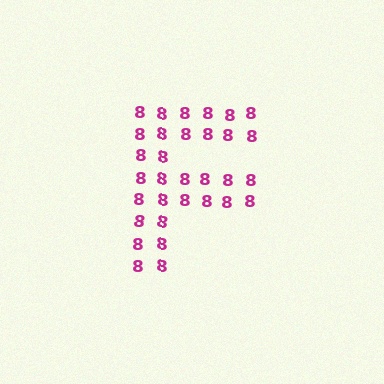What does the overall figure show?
The overall figure shows the letter F.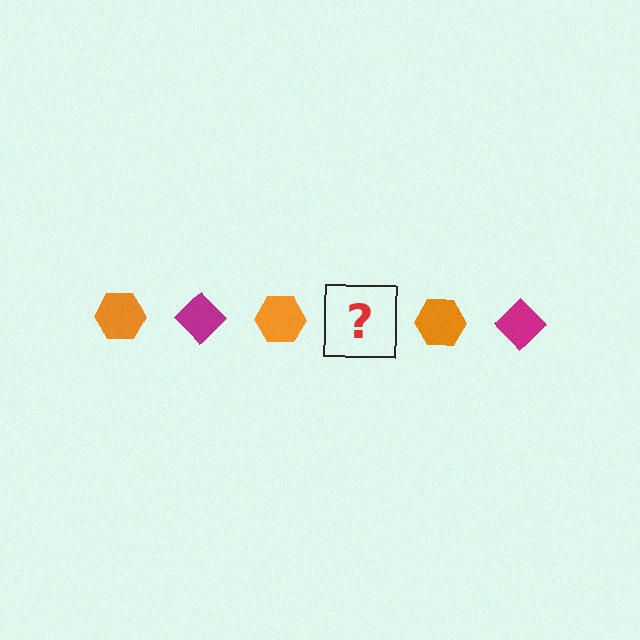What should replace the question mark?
The question mark should be replaced with a magenta diamond.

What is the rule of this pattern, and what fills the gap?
The rule is that the pattern alternates between orange hexagon and magenta diamond. The gap should be filled with a magenta diamond.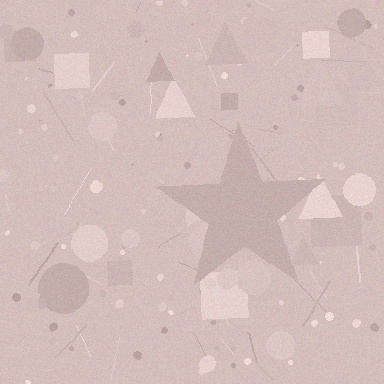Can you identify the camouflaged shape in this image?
The camouflaged shape is a star.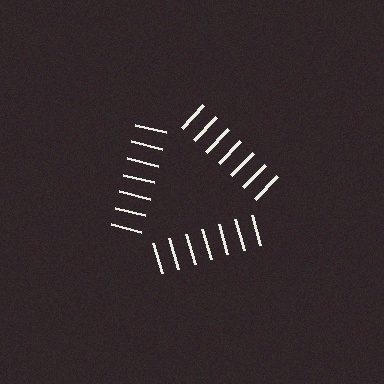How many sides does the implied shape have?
3 sides — the line-ends trace a triangle.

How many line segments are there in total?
21 — 7 along each of the 3 edges.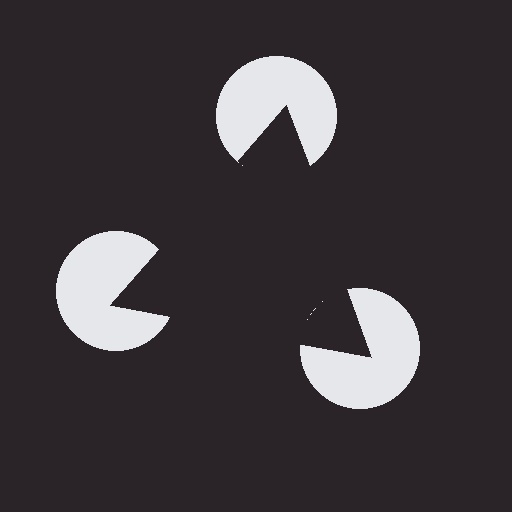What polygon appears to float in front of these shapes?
An illusory triangle — its edges are inferred from the aligned wedge cuts in the pac-man discs, not physically drawn.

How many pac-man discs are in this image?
There are 3 — one at each vertex of the illusory triangle.